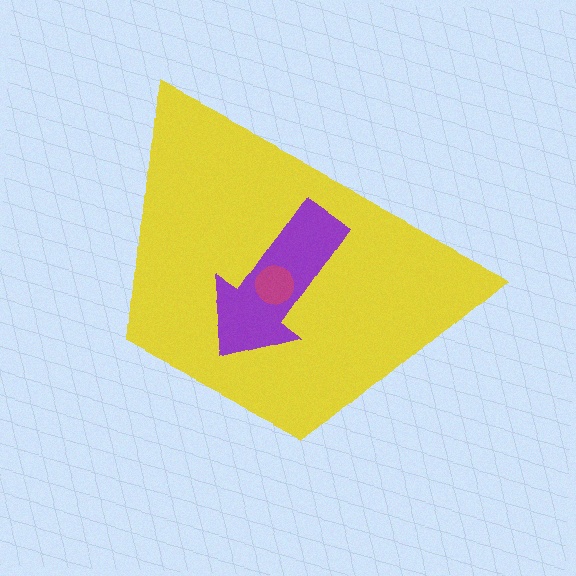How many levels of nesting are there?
3.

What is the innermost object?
The magenta circle.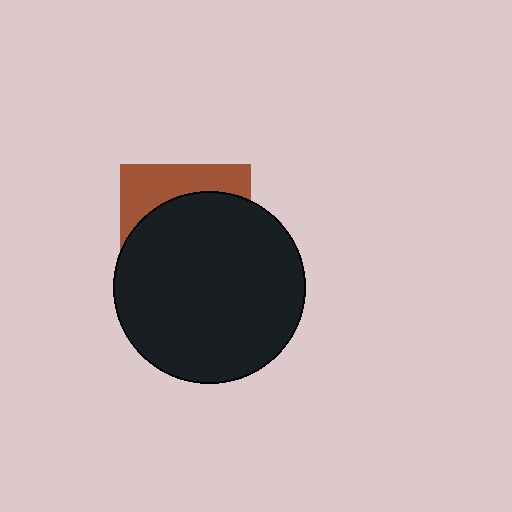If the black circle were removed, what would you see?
You would see the complete brown square.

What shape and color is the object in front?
The object in front is a black circle.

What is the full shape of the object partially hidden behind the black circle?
The partially hidden object is a brown square.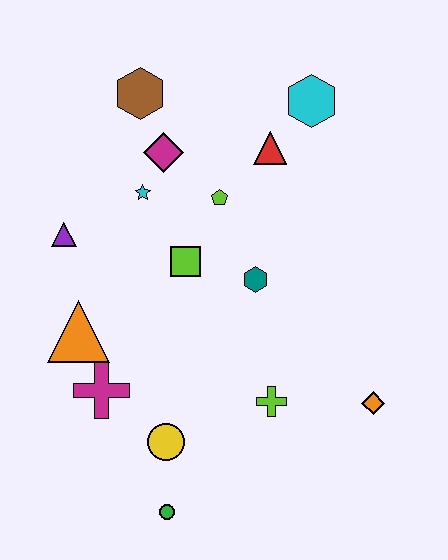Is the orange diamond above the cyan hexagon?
No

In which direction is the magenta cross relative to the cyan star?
The magenta cross is below the cyan star.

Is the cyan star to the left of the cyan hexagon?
Yes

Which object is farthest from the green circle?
The cyan hexagon is farthest from the green circle.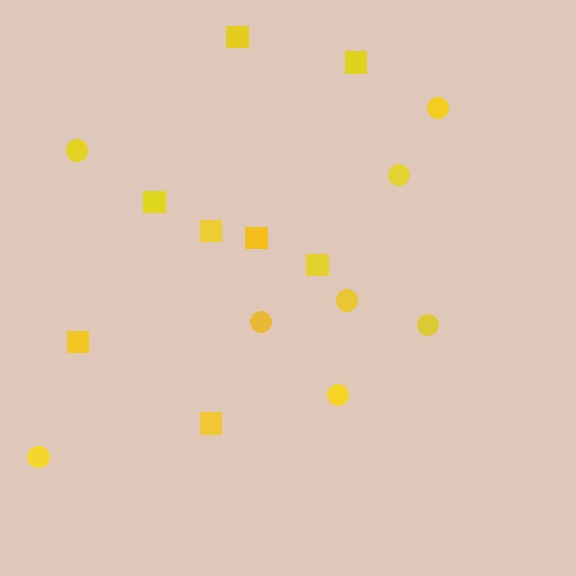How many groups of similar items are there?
There are 2 groups: one group of circles (8) and one group of squares (8).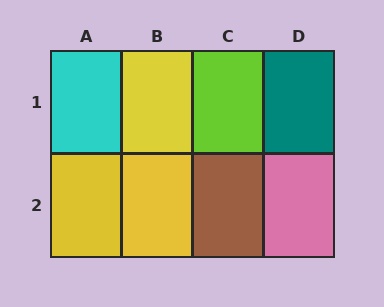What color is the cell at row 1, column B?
Yellow.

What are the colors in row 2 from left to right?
Yellow, yellow, brown, pink.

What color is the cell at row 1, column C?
Lime.